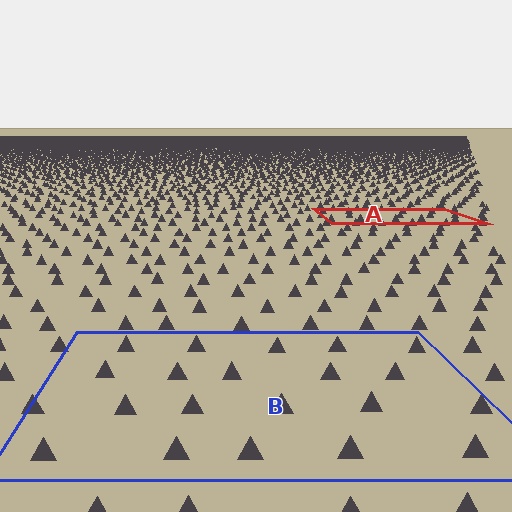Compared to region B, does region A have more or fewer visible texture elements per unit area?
Region A has more texture elements per unit area — they are packed more densely because it is farther away.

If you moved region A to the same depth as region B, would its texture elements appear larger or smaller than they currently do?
They would appear larger. At a closer depth, the same texture elements are projected at a bigger on-screen size.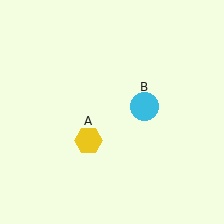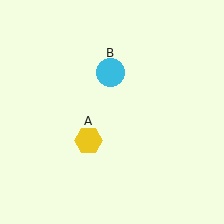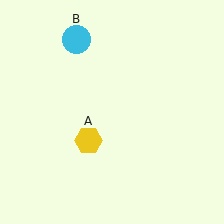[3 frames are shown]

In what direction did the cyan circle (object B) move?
The cyan circle (object B) moved up and to the left.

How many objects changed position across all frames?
1 object changed position: cyan circle (object B).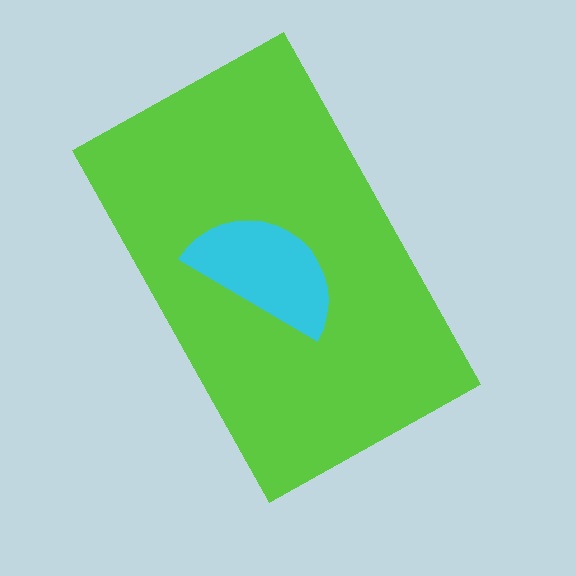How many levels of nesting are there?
2.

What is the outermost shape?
The lime rectangle.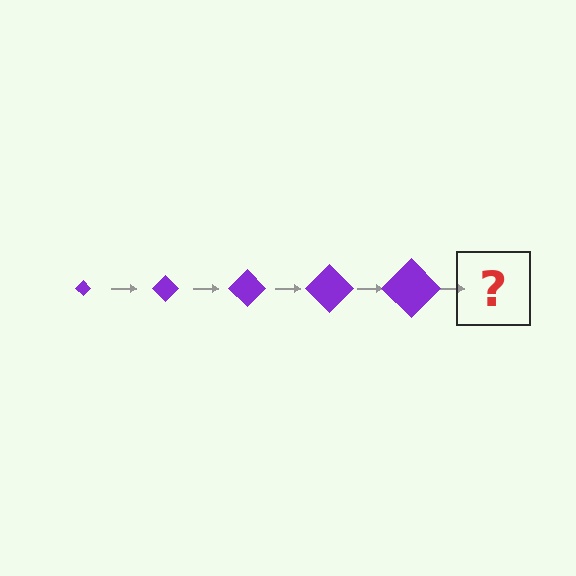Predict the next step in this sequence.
The next step is a purple diamond, larger than the previous one.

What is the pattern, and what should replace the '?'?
The pattern is that the diamond gets progressively larger each step. The '?' should be a purple diamond, larger than the previous one.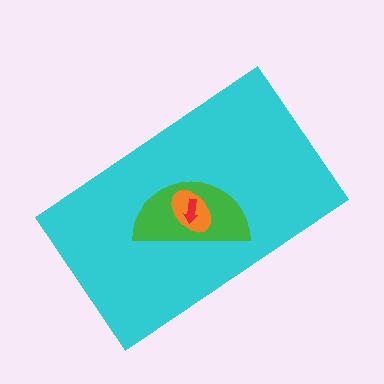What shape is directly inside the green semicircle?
The orange ellipse.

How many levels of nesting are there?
4.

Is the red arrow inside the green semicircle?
Yes.